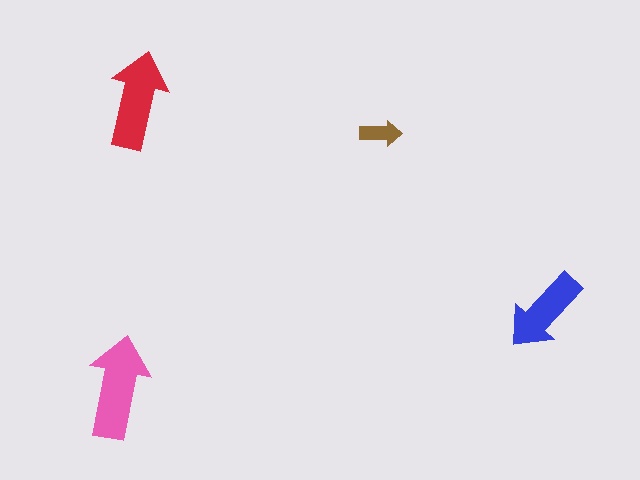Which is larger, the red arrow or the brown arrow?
The red one.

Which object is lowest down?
The pink arrow is bottommost.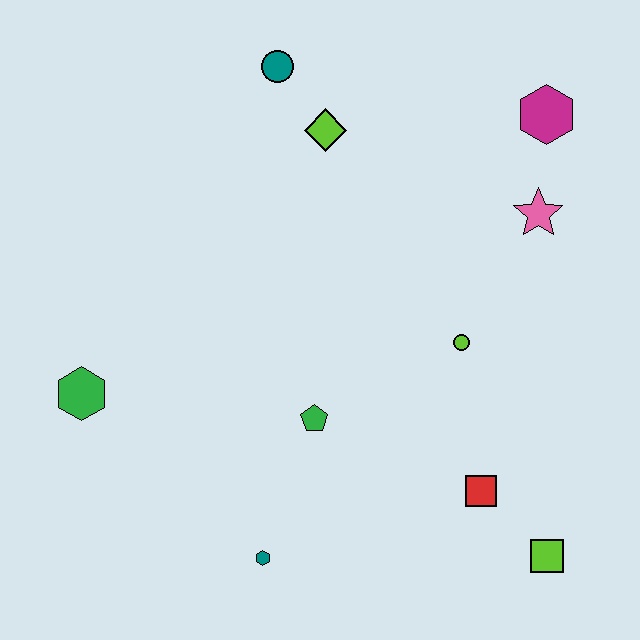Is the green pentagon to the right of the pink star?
No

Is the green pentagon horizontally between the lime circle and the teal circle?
Yes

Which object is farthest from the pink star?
The green hexagon is farthest from the pink star.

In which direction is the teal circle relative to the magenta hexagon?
The teal circle is to the left of the magenta hexagon.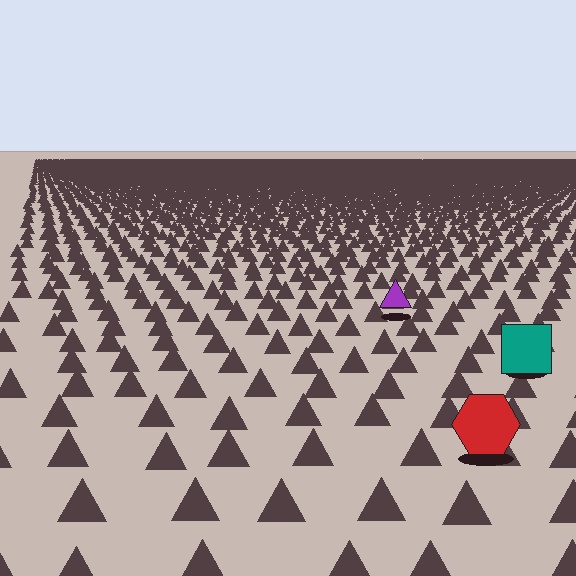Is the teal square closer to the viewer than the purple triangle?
Yes. The teal square is closer — you can tell from the texture gradient: the ground texture is coarser near it.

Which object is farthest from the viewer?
The purple triangle is farthest from the viewer. It appears smaller and the ground texture around it is denser.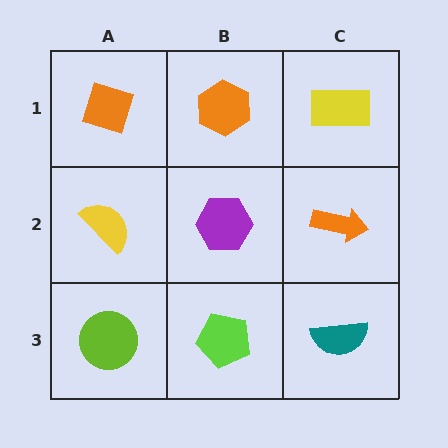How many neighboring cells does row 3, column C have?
2.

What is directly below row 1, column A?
A yellow semicircle.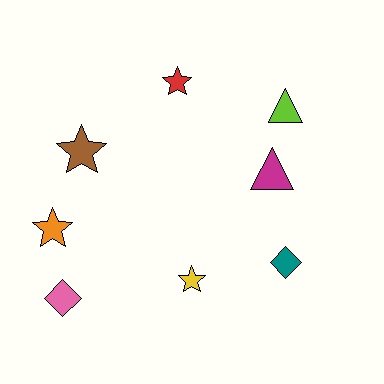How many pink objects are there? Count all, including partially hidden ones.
There is 1 pink object.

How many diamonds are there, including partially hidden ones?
There are 2 diamonds.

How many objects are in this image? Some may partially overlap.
There are 8 objects.